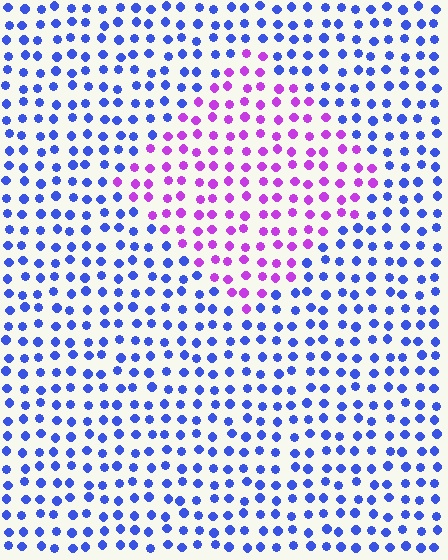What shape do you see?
I see a diamond.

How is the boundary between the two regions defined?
The boundary is defined purely by a slight shift in hue (about 59 degrees). Spacing, size, and orientation are identical on both sides.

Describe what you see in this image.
The image is filled with small blue elements in a uniform arrangement. A diamond-shaped region is visible where the elements are tinted to a slightly different hue, forming a subtle color boundary.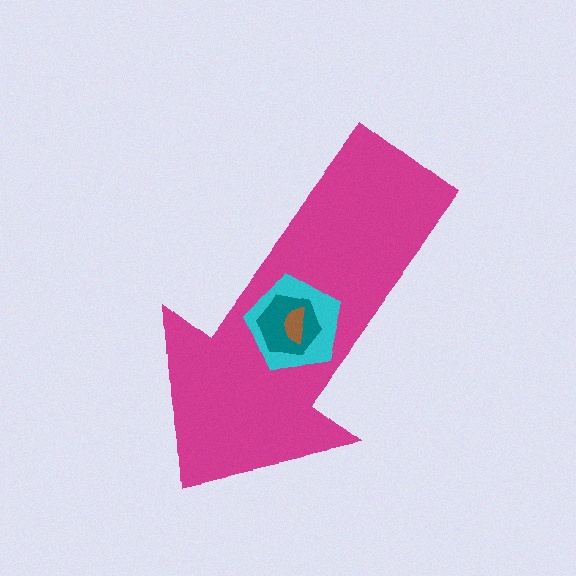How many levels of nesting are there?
4.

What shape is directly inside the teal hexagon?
The brown semicircle.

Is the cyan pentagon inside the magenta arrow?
Yes.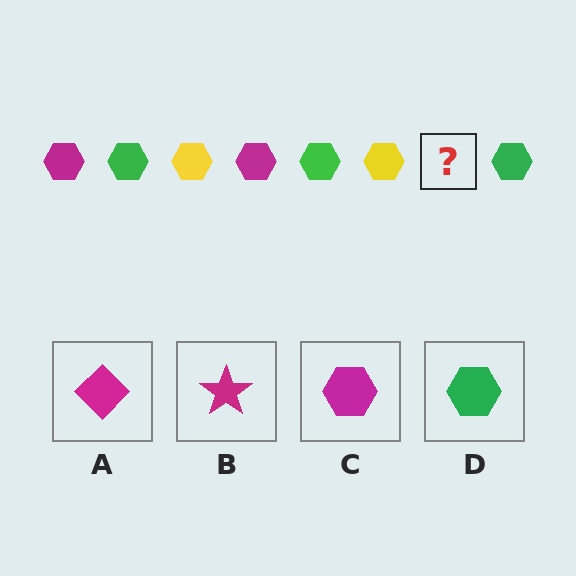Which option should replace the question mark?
Option C.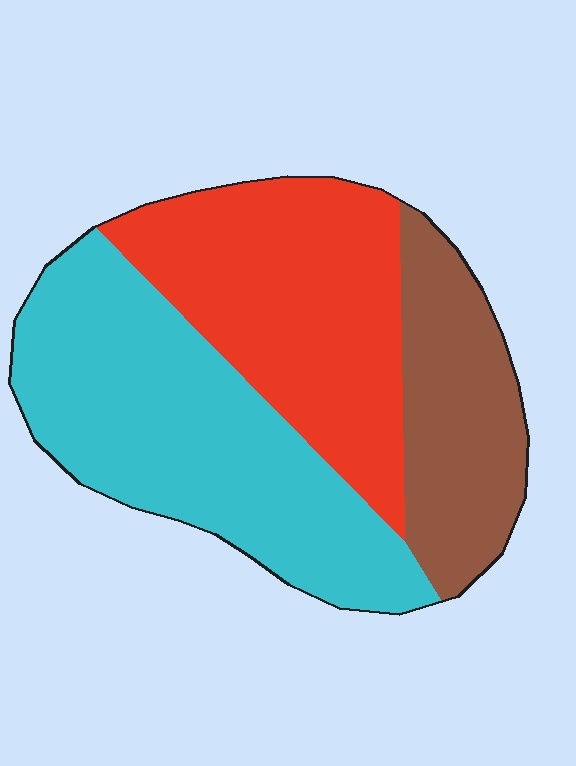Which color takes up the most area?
Cyan, at roughly 45%.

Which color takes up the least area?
Brown, at roughly 20%.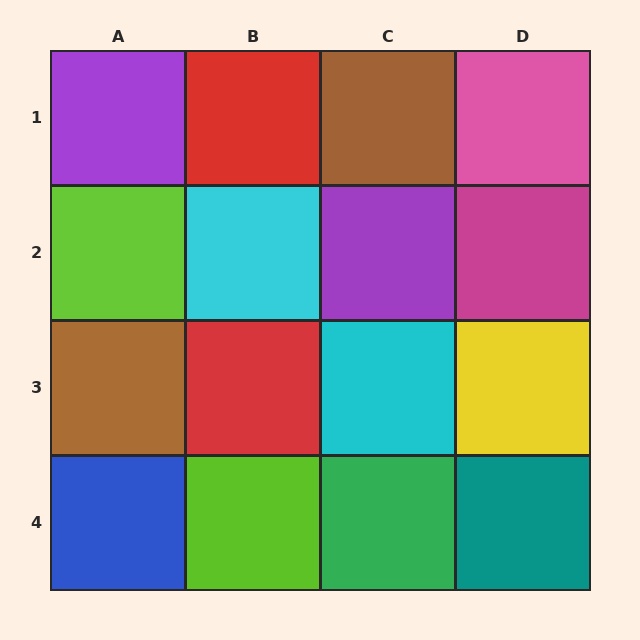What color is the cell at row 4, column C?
Green.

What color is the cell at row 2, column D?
Magenta.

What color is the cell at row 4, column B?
Lime.